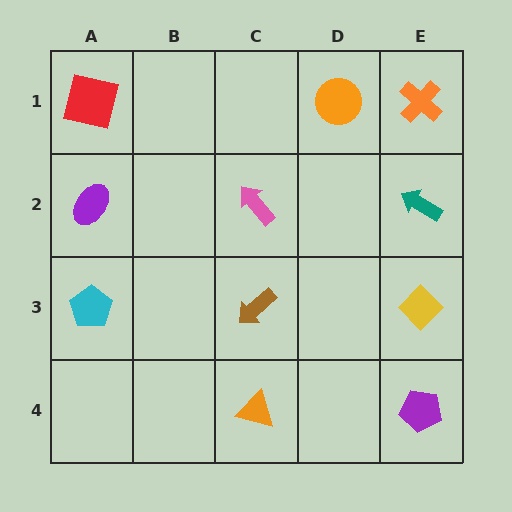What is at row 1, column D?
An orange circle.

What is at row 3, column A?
A cyan pentagon.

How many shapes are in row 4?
2 shapes.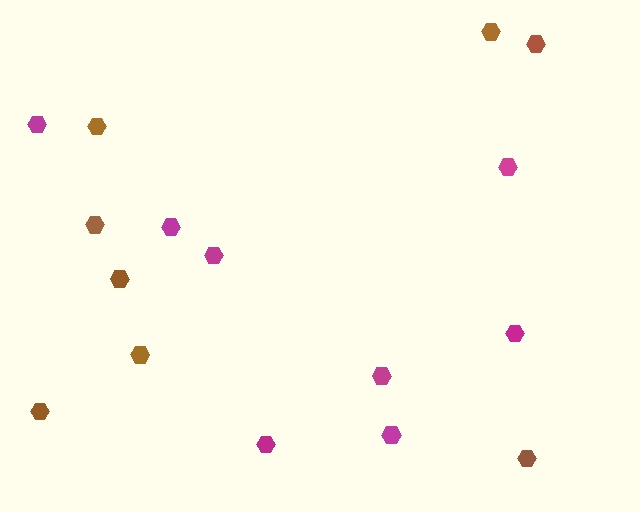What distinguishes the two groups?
There are 2 groups: one group of brown hexagons (8) and one group of magenta hexagons (8).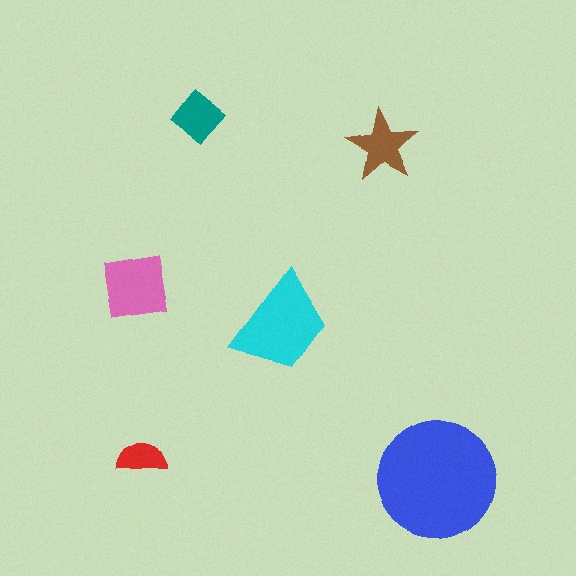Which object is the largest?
The blue circle.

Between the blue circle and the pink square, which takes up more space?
The blue circle.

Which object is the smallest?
The red semicircle.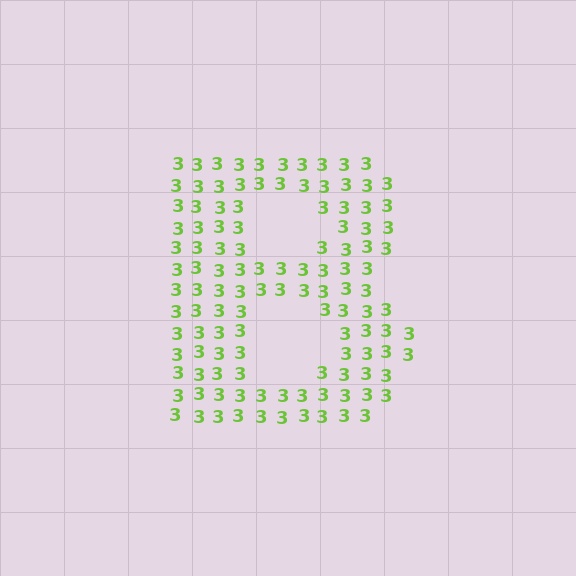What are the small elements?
The small elements are digit 3's.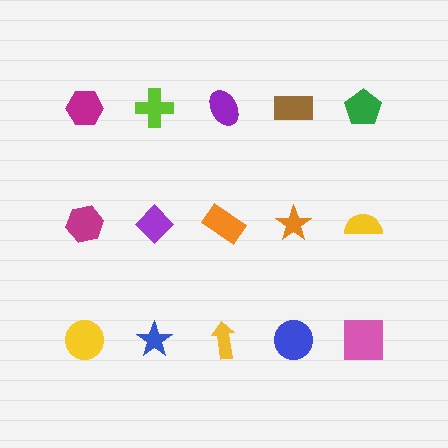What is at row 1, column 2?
A lime cross.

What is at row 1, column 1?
A magenta hexagon.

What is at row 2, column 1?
A magenta hexagon.